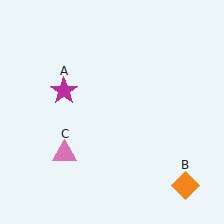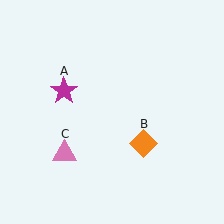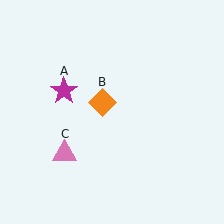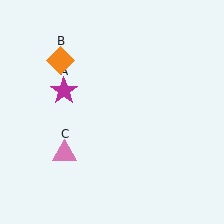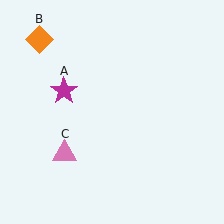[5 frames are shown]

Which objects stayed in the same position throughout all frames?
Magenta star (object A) and pink triangle (object C) remained stationary.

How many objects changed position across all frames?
1 object changed position: orange diamond (object B).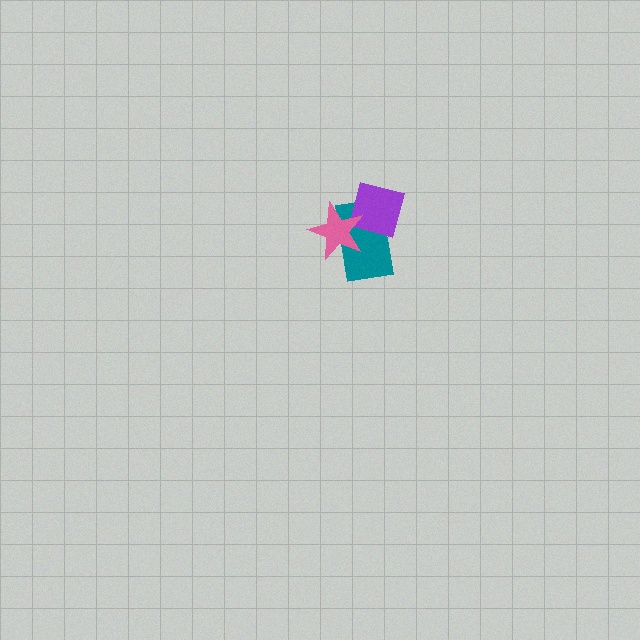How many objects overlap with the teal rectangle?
2 objects overlap with the teal rectangle.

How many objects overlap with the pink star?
2 objects overlap with the pink star.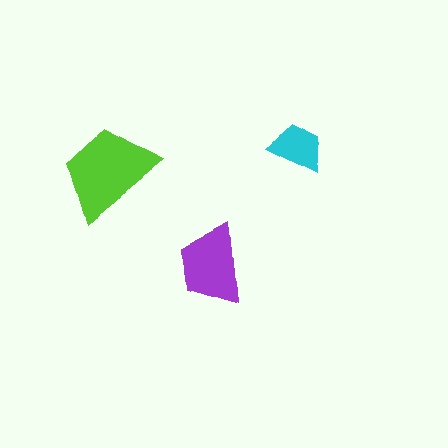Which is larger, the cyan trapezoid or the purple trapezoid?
The purple one.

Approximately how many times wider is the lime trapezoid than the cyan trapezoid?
About 2 times wider.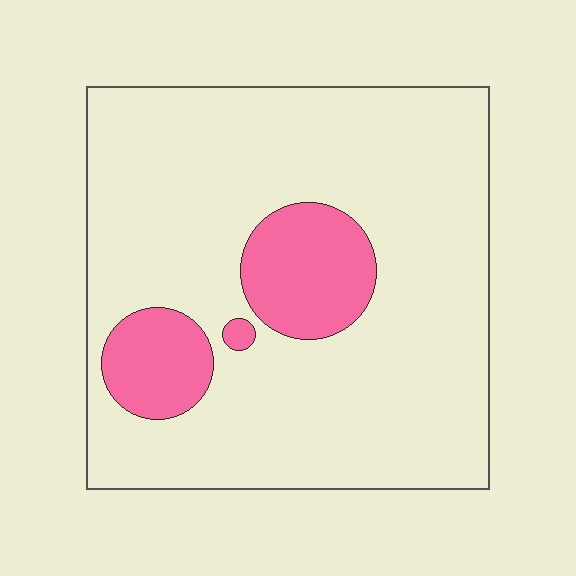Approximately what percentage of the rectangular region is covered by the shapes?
Approximately 15%.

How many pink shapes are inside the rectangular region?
3.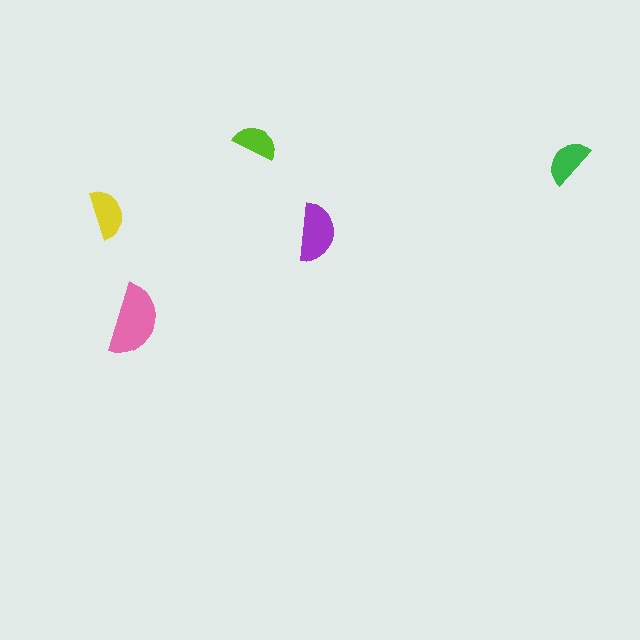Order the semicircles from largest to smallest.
the pink one, the purple one, the yellow one, the green one, the lime one.